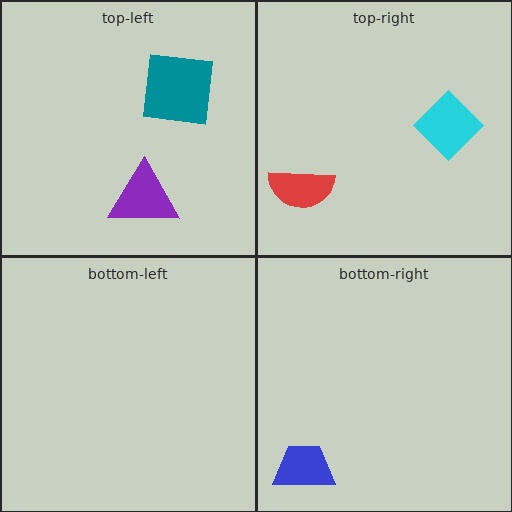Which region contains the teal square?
The top-left region.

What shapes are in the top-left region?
The purple triangle, the teal square.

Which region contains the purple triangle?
The top-left region.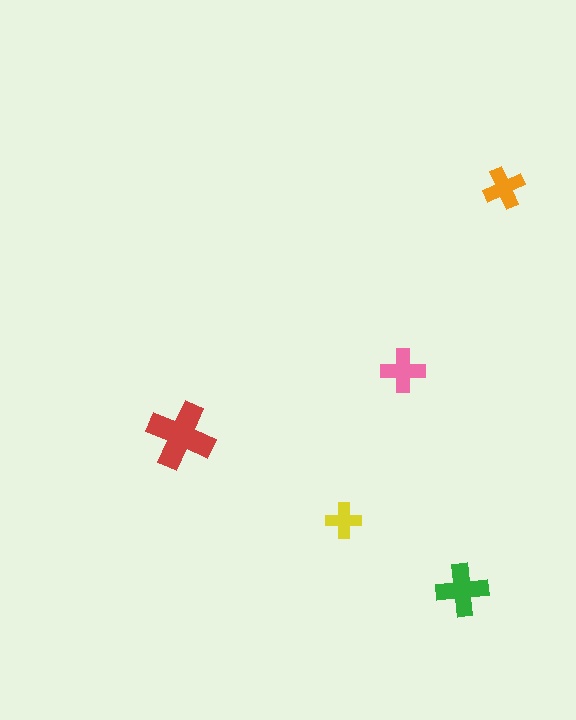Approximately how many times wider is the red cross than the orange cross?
About 1.5 times wider.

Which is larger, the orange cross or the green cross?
The green one.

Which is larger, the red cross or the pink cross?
The red one.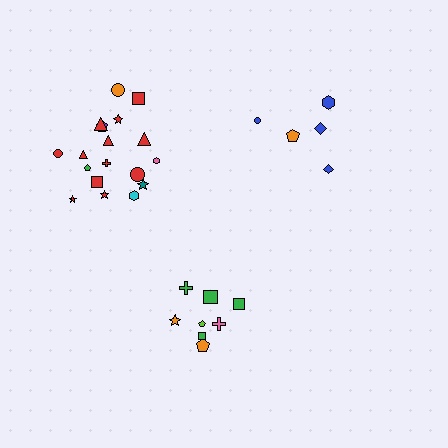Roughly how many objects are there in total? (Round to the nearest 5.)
Roughly 30 objects in total.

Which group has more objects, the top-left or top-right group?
The top-left group.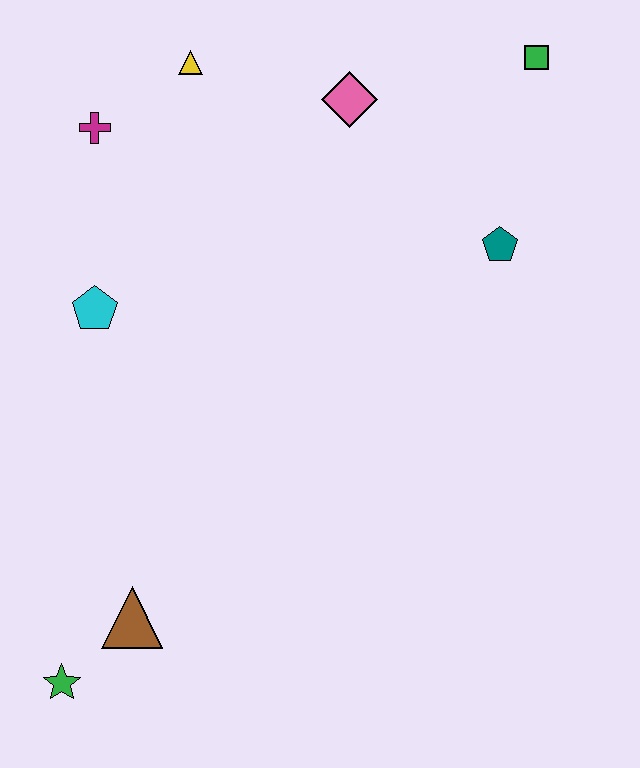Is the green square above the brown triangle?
Yes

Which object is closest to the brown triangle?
The green star is closest to the brown triangle.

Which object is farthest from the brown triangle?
The green square is farthest from the brown triangle.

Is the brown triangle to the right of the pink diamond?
No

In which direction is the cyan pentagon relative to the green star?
The cyan pentagon is above the green star.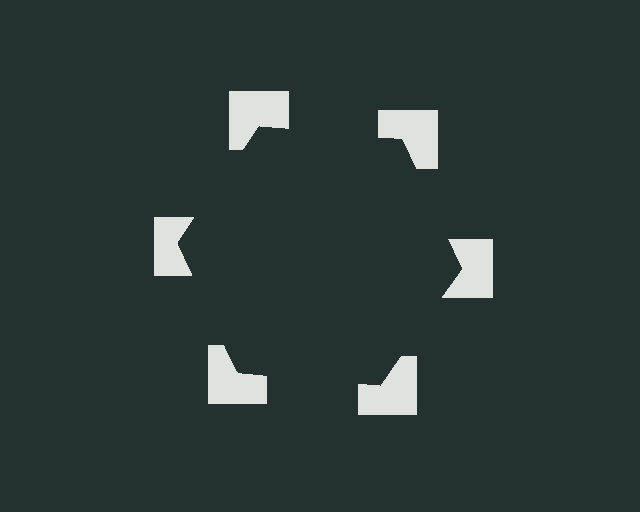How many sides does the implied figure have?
6 sides.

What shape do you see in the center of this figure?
An illusory hexagon — its edges are inferred from the aligned wedge cuts in the notched squares, not physically drawn.